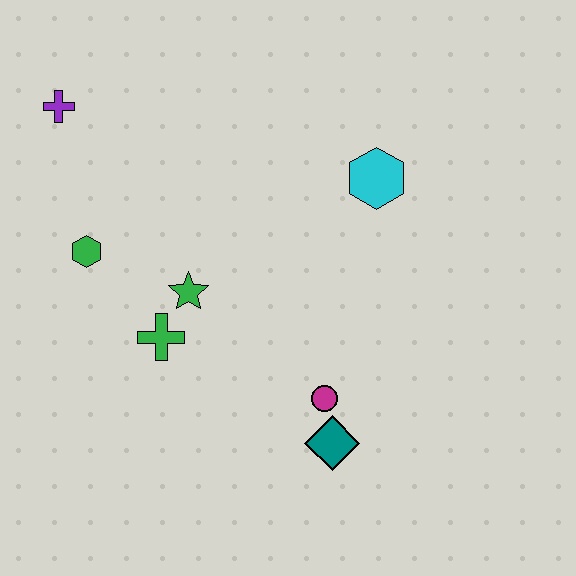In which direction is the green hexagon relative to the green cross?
The green hexagon is above the green cross.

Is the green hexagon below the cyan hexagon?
Yes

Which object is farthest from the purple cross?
The teal diamond is farthest from the purple cross.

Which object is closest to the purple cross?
The green hexagon is closest to the purple cross.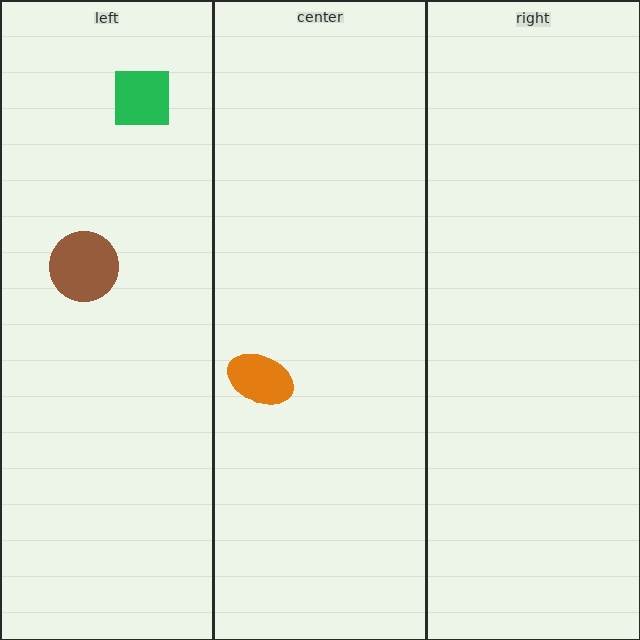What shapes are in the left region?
The green square, the brown circle.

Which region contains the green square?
The left region.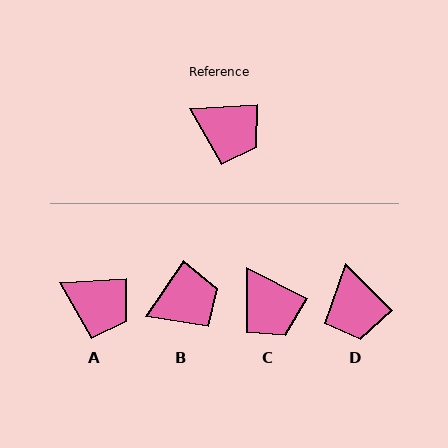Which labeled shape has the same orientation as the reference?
A.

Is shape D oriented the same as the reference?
No, it is off by about 49 degrees.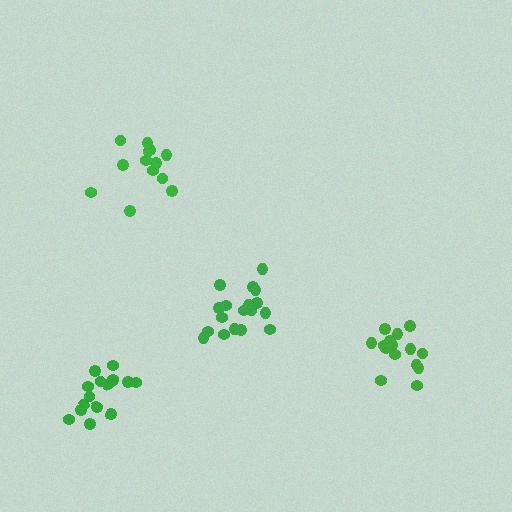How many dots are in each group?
Group 1: 16 dots, Group 2: 18 dots, Group 3: 15 dots, Group 4: 13 dots (62 total).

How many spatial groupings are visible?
There are 4 spatial groupings.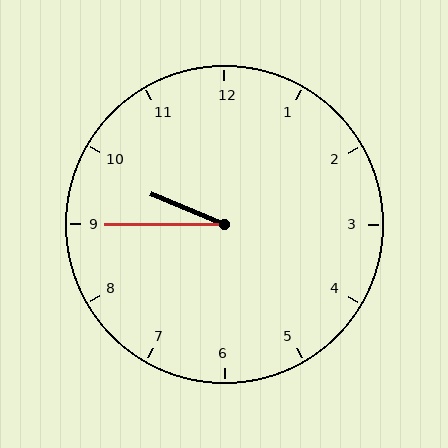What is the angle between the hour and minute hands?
Approximately 22 degrees.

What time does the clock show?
9:45.